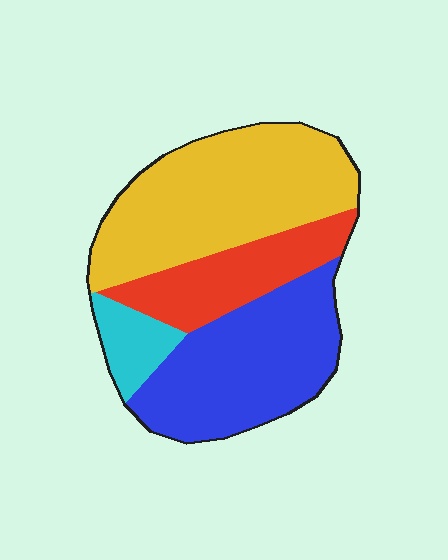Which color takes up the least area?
Cyan, at roughly 10%.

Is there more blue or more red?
Blue.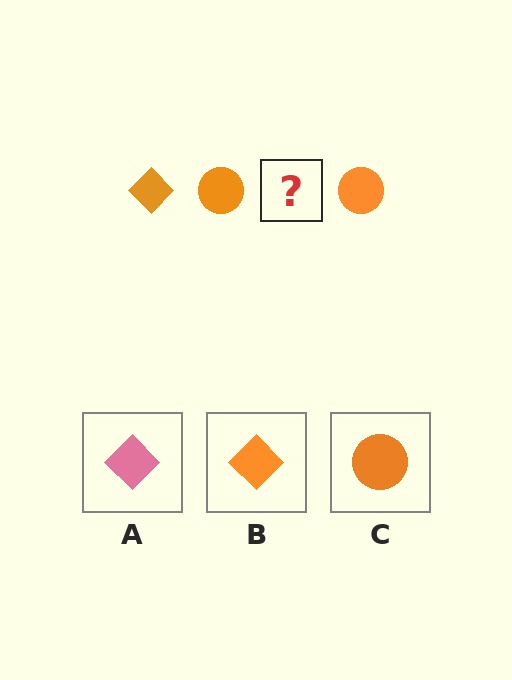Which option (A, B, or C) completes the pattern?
B.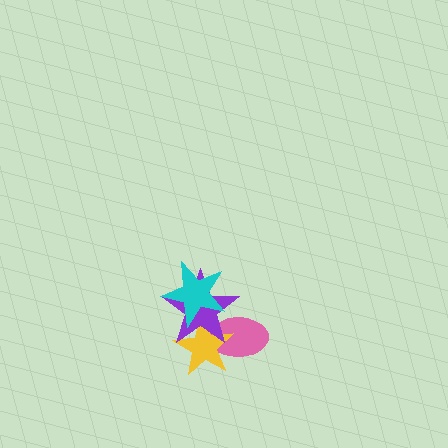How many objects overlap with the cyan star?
2 objects overlap with the cyan star.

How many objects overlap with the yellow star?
3 objects overlap with the yellow star.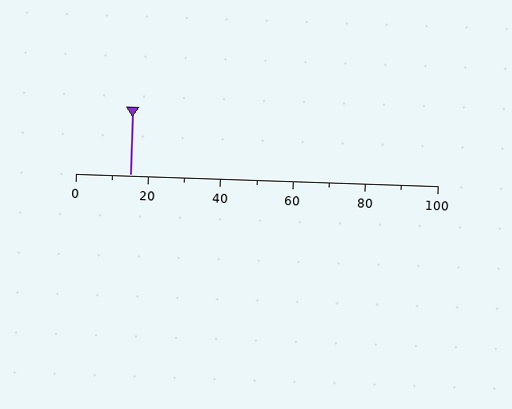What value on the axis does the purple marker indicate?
The marker indicates approximately 15.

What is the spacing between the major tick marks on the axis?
The major ticks are spaced 20 apart.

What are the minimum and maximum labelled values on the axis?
The axis runs from 0 to 100.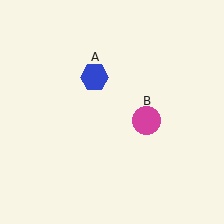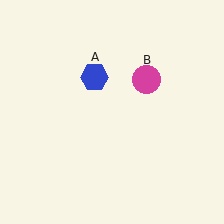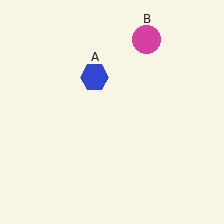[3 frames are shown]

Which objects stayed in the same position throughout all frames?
Blue hexagon (object A) remained stationary.